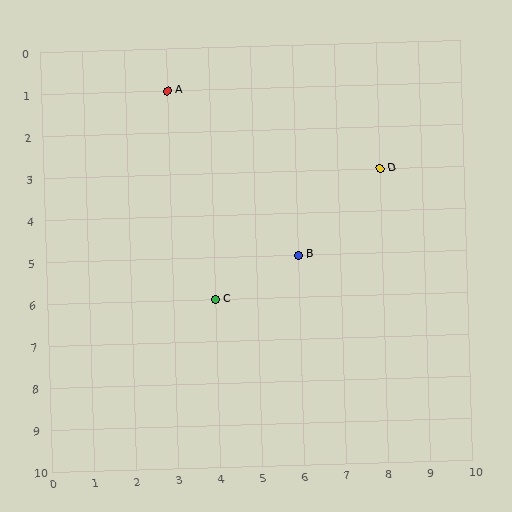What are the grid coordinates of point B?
Point B is at grid coordinates (6, 5).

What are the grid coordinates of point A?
Point A is at grid coordinates (3, 1).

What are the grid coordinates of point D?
Point D is at grid coordinates (8, 3).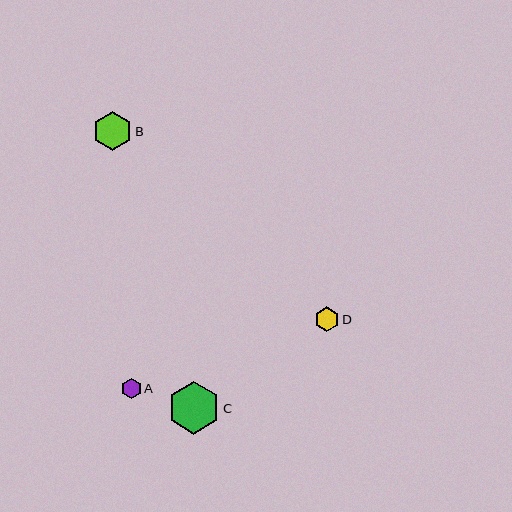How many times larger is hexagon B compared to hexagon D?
Hexagon B is approximately 1.6 times the size of hexagon D.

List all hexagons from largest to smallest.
From largest to smallest: C, B, D, A.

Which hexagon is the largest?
Hexagon C is the largest with a size of approximately 52 pixels.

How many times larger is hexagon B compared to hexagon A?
Hexagon B is approximately 2.0 times the size of hexagon A.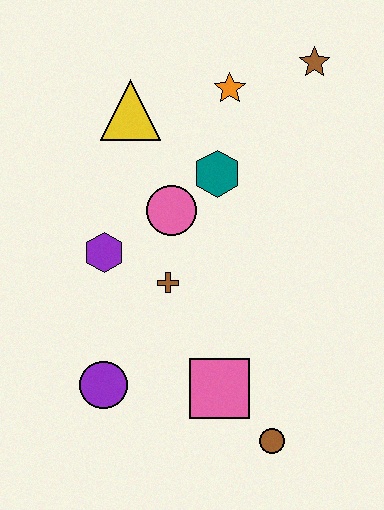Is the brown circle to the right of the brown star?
No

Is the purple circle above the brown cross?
No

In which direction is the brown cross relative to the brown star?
The brown cross is below the brown star.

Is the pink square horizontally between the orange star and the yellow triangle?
Yes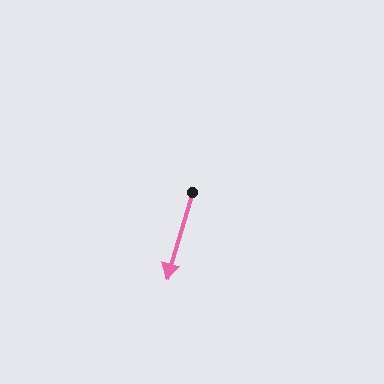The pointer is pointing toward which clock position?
Roughly 7 o'clock.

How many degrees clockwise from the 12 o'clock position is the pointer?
Approximately 196 degrees.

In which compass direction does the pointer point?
South.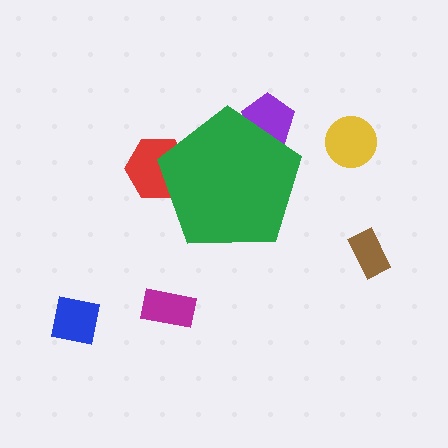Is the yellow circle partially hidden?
No, the yellow circle is fully visible.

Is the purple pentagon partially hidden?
Yes, the purple pentagon is partially hidden behind the green pentagon.